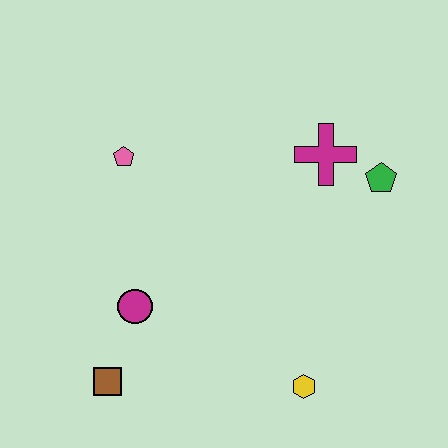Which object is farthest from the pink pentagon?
The yellow hexagon is farthest from the pink pentagon.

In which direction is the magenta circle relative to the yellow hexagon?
The magenta circle is to the left of the yellow hexagon.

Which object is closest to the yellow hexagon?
The magenta circle is closest to the yellow hexagon.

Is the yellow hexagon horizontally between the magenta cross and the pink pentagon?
Yes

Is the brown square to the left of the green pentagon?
Yes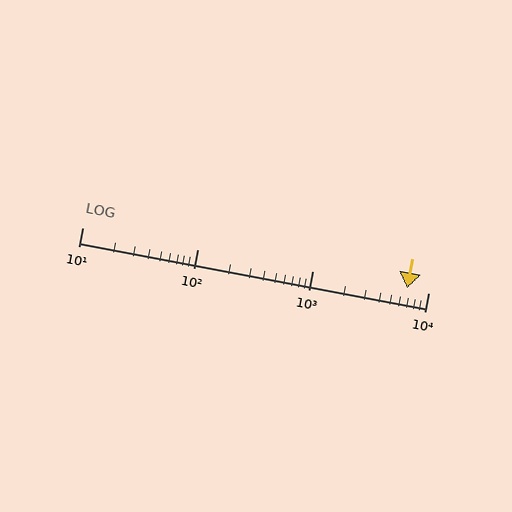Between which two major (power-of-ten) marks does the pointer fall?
The pointer is between 1000 and 10000.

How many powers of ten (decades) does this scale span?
The scale spans 3 decades, from 10 to 10000.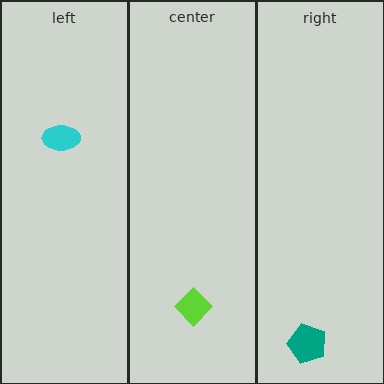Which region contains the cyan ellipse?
The left region.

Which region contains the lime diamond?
The center region.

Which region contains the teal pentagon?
The right region.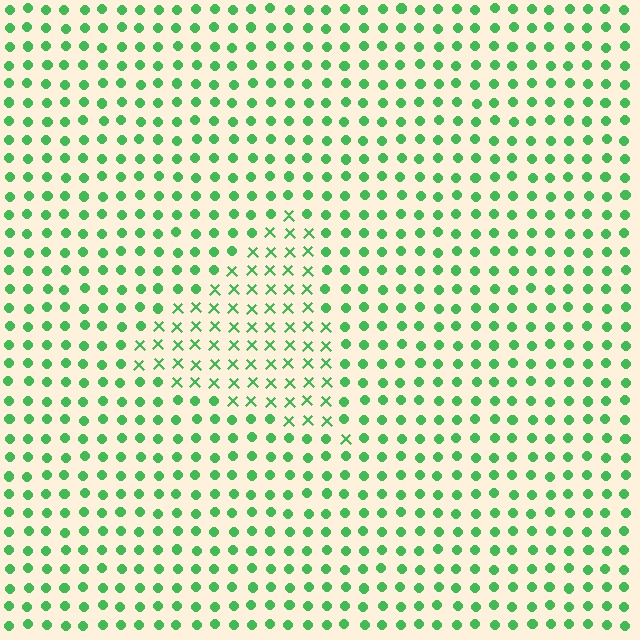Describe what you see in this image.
The image is filled with small green elements arranged in a uniform grid. A triangle-shaped region contains X marks, while the surrounding area contains circles. The boundary is defined purely by the change in element shape.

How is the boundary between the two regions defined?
The boundary is defined by a change in element shape: X marks inside vs. circles outside. All elements share the same color and spacing.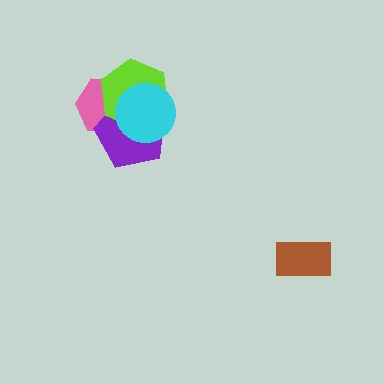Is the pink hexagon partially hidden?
Yes, it is partially covered by another shape.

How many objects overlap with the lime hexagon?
3 objects overlap with the lime hexagon.